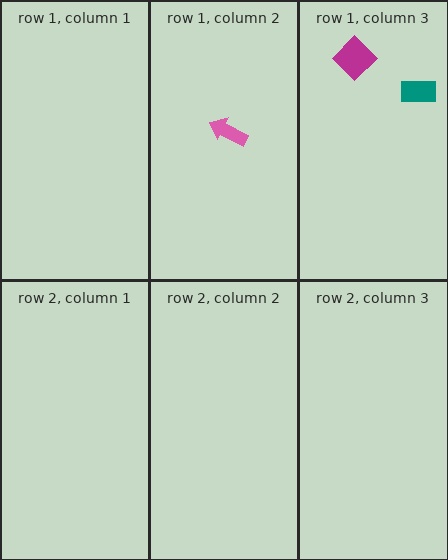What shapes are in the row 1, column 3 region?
The teal rectangle, the magenta diamond.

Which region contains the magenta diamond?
The row 1, column 3 region.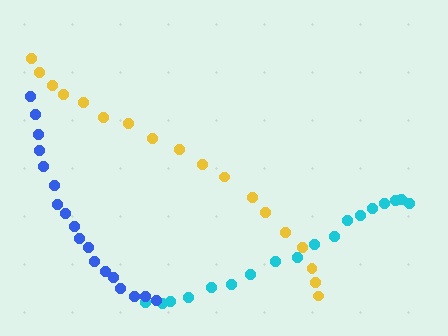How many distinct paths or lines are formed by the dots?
There are 3 distinct paths.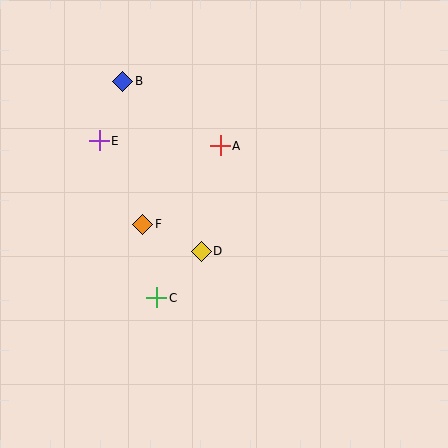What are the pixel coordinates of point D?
Point D is at (201, 251).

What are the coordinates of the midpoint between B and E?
The midpoint between B and E is at (111, 111).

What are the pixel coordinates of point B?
Point B is at (123, 81).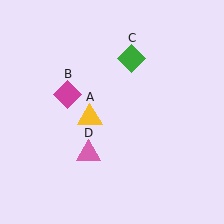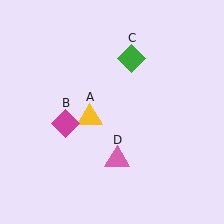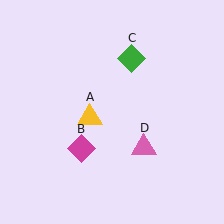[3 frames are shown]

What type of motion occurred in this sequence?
The magenta diamond (object B), pink triangle (object D) rotated counterclockwise around the center of the scene.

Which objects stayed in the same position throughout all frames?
Yellow triangle (object A) and green diamond (object C) remained stationary.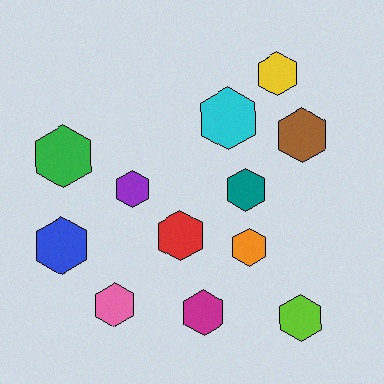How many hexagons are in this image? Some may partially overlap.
There are 12 hexagons.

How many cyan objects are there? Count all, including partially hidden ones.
There is 1 cyan object.